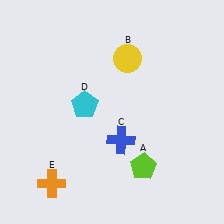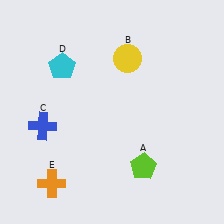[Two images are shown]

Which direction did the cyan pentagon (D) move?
The cyan pentagon (D) moved up.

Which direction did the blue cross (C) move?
The blue cross (C) moved left.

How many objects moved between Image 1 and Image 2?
2 objects moved between the two images.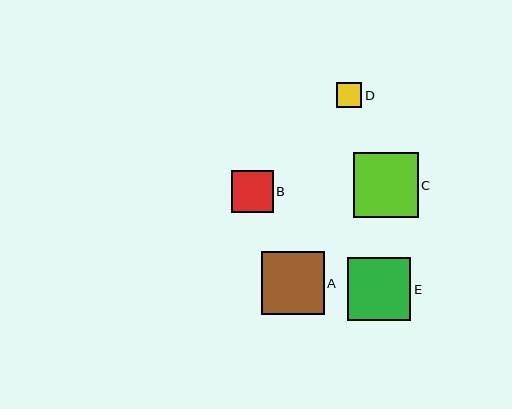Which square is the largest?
Square C is the largest with a size of approximately 65 pixels.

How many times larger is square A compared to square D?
Square A is approximately 2.5 times the size of square D.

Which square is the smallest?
Square D is the smallest with a size of approximately 25 pixels.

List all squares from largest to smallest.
From largest to smallest: C, E, A, B, D.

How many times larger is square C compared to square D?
Square C is approximately 2.6 times the size of square D.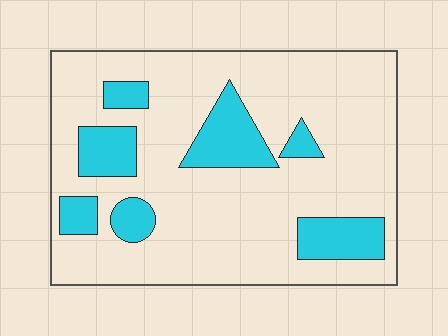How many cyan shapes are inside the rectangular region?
7.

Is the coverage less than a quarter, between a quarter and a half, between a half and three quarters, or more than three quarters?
Less than a quarter.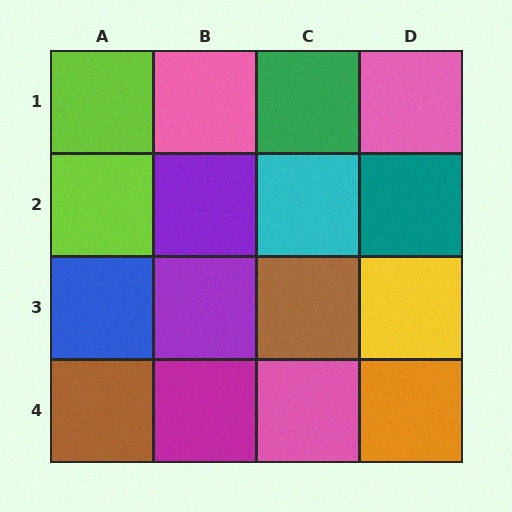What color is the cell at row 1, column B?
Pink.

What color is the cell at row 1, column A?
Lime.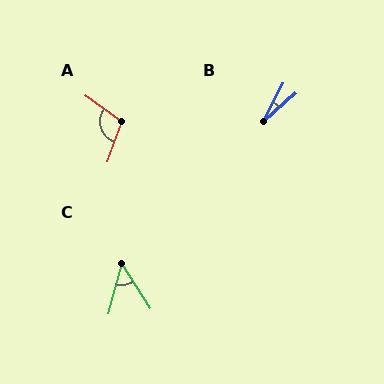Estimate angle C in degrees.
Approximately 48 degrees.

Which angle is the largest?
A, at approximately 107 degrees.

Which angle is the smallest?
B, at approximately 21 degrees.